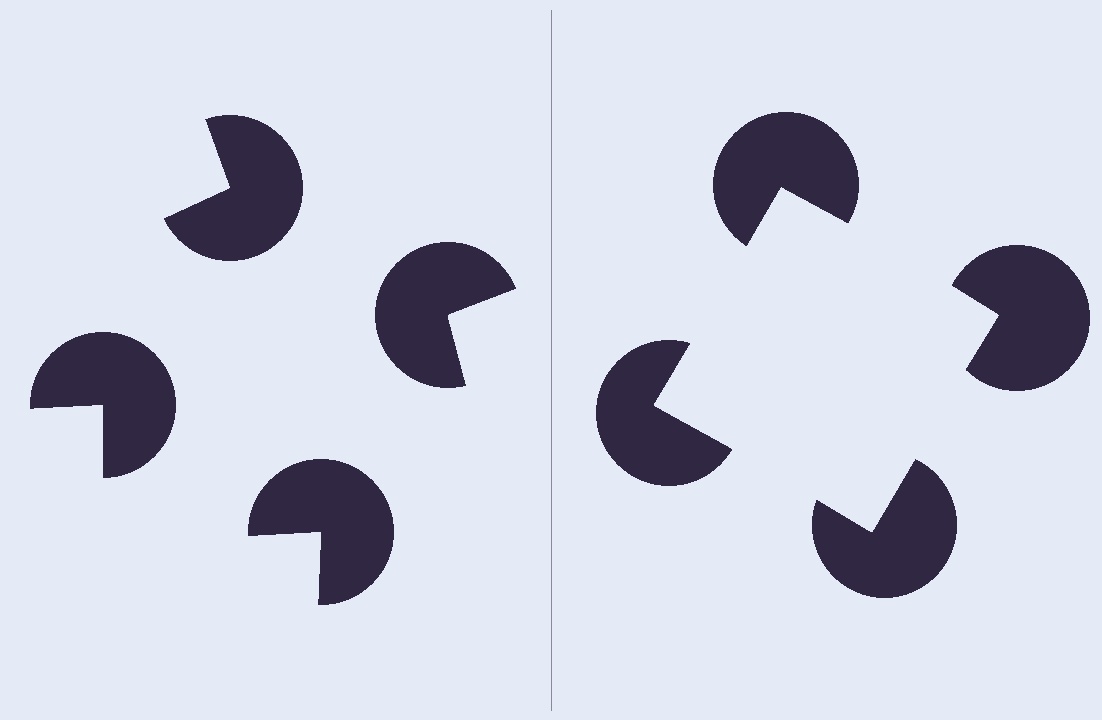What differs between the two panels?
The pac-man discs are positioned identically on both sides; only the wedge orientations differ. On the right they align to a square; on the left they are misaligned.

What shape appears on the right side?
An illusory square.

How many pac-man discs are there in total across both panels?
8 — 4 on each side.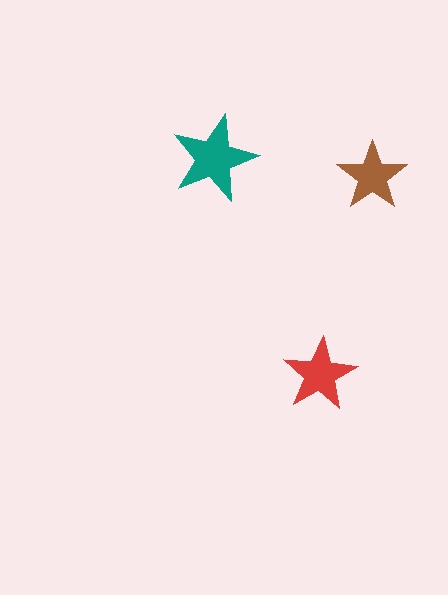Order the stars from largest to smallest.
the teal one, the red one, the brown one.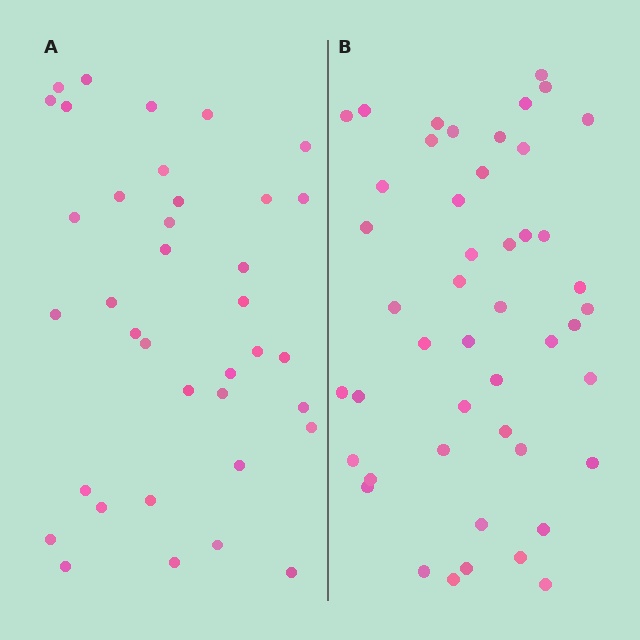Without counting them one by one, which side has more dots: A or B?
Region B (the right region) has more dots.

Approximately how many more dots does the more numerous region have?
Region B has roughly 10 or so more dots than region A.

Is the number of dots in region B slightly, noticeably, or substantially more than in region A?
Region B has noticeably more, but not dramatically so. The ratio is roughly 1.3 to 1.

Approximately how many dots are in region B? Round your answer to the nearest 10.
About 50 dots. (The exact count is 47, which rounds to 50.)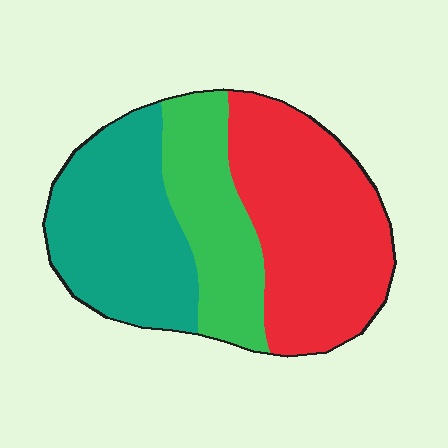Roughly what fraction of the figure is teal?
Teal takes up about one third (1/3) of the figure.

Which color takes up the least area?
Green, at roughly 25%.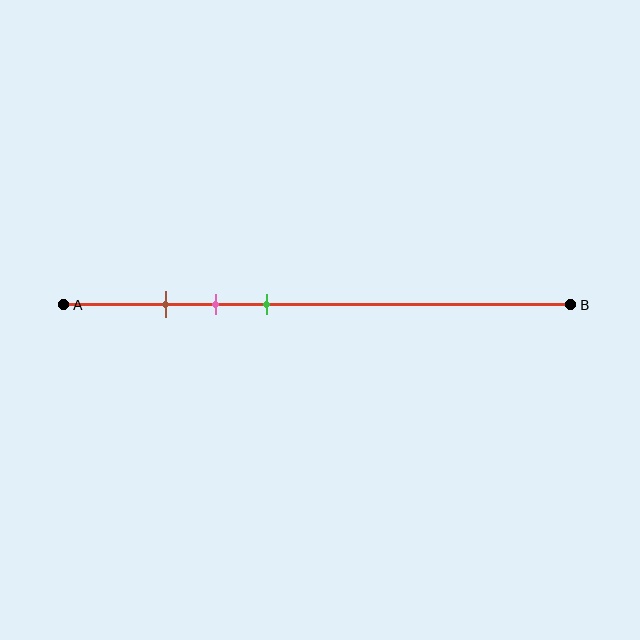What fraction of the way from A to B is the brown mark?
The brown mark is approximately 20% (0.2) of the way from A to B.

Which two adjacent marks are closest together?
The brown and pink marks are the closest adjacent pair.